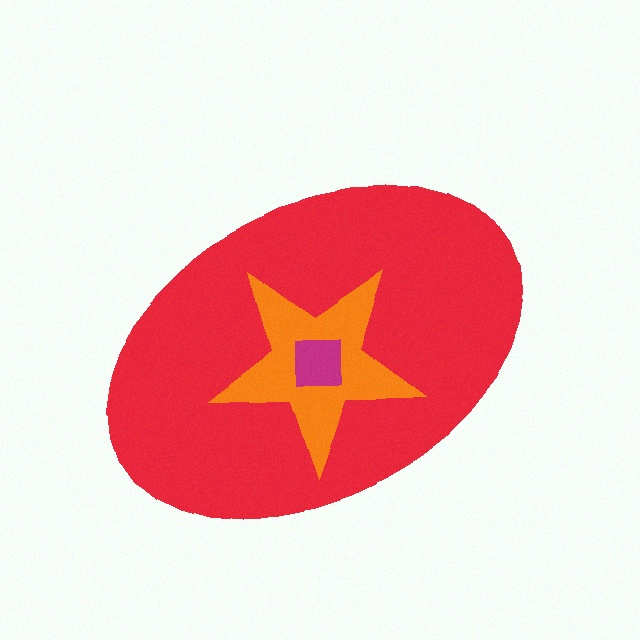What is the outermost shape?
The red ellipse.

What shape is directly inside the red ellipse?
The orange star.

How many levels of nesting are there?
3.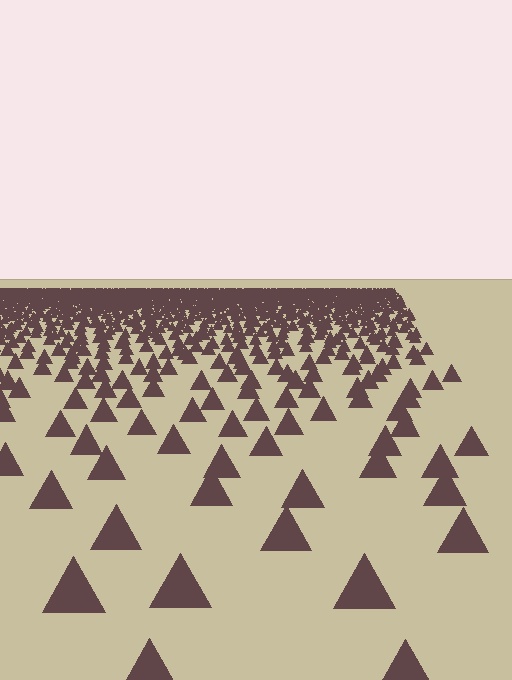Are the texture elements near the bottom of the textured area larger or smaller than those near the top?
Larger. Near the bottom, elements are closer to the viewer and appear at a bigger on-screen size.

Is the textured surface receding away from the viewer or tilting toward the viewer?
The surface is receding away from the viewer. Texture elements get smaller and denser toward the top.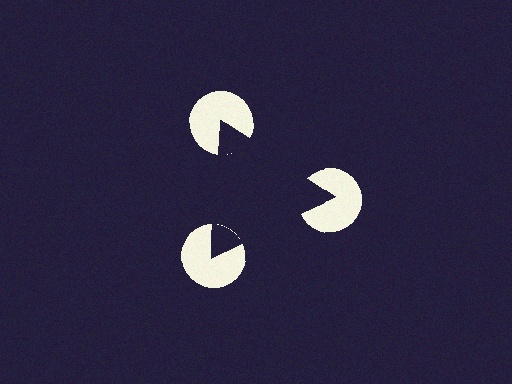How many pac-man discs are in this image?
There are 3 — one at each vertex of the illusory triangle.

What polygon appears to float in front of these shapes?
An illusory triangle — its edges are inferred from the aligned wedge cuts in the pac-man discs, not physically drawn.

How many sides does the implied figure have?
3 sides.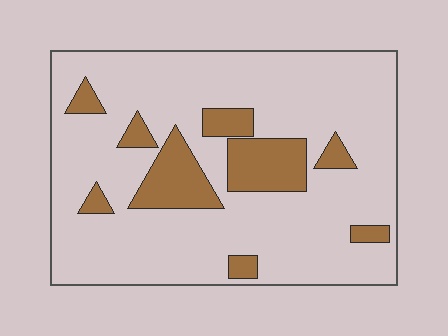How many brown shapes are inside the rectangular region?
9.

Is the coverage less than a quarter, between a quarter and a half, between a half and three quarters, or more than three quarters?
Less than a quarter.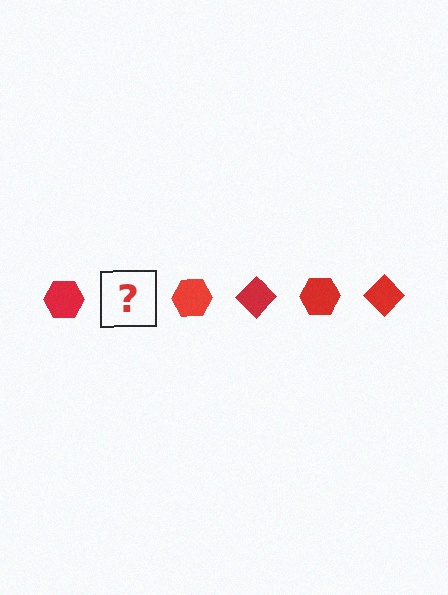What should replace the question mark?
The question mark should be replaced with a red diamond.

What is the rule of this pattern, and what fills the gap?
The rule is that the pattern cycles through hexagon, diamond shapes in red. The gap should be filled with a red diamond.